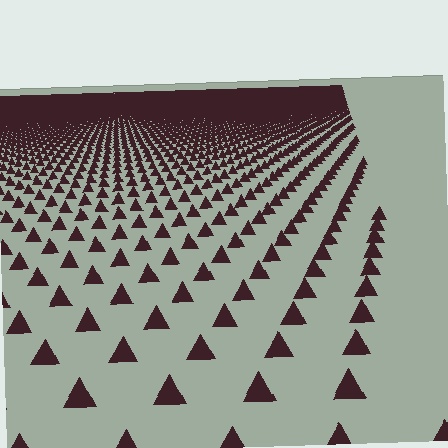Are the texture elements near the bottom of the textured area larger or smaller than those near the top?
Larger. Near the bottom, elements are closer to the viewer and appear at a bigger on-screen size.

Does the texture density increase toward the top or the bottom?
Density increases toward the top.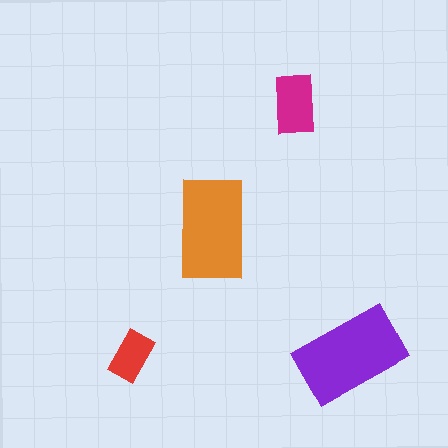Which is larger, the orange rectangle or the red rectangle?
The orange one.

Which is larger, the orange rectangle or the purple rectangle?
The purple one.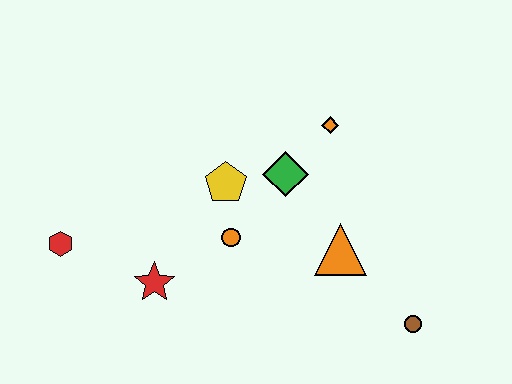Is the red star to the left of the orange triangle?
Yes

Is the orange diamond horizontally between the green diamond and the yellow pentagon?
No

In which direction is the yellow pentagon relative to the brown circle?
The yellow pentagon is to the left of the brown circle.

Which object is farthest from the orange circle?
The brown circle is farthest from the orange circle.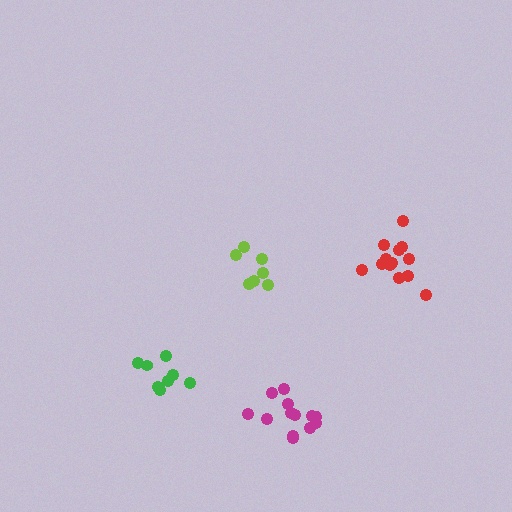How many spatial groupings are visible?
There are 4 spatial groupings.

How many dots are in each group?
Group 1: 13 dots, Group 2: 7 dots, Group 3: 13 dots, Group 4: 8 dots (41 total).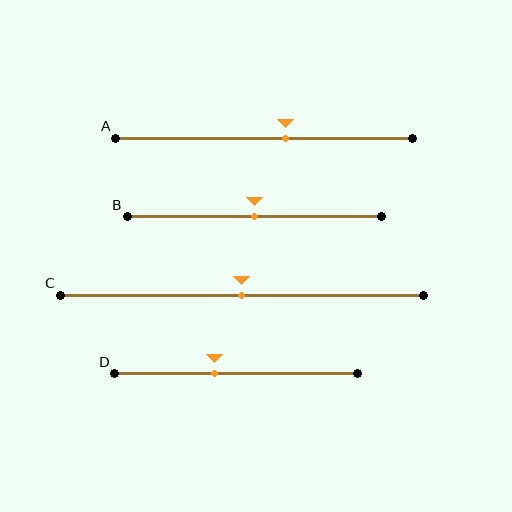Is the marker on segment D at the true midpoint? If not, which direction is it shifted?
No, the marker on segment D is shifted to the left by about 9% of the segment length.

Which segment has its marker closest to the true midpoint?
Segment B has its marker closest to the true midpoint.